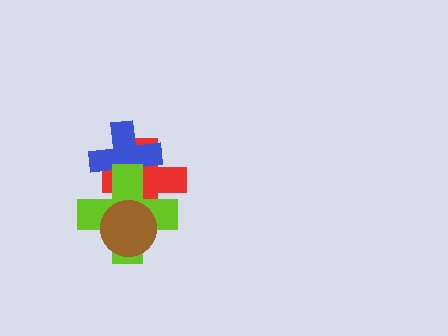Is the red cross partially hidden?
Yes, it is partially covered by another shape.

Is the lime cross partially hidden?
Yes, it is partially covered by another shape.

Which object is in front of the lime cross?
The brown circle is in front of the lime cross.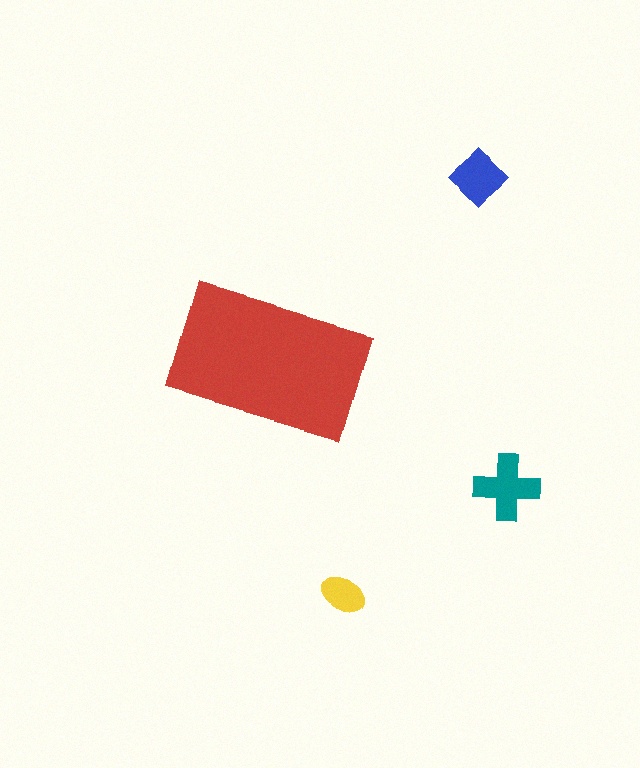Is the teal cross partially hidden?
No, the teal cross is fully visible.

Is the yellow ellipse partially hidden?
No, the yellow ellipse is fully visible.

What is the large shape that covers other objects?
A red rectangle.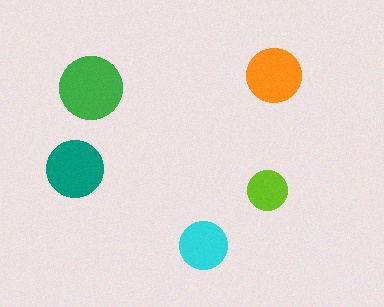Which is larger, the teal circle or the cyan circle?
The teal one.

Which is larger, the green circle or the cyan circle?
The green one.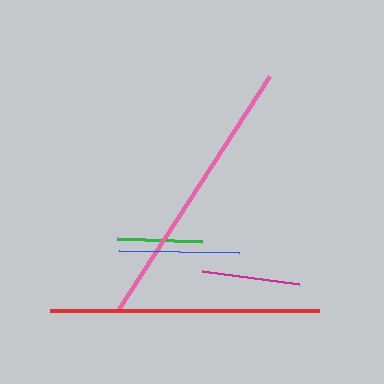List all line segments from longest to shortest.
From longest to shortest: pink, red, blue, magenta, green.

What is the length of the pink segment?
The pink segment is approximately 278 pixels long.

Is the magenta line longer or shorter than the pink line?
The pink line is longer than the magenta line.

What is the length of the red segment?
The red segment is approximately 269 pixels long.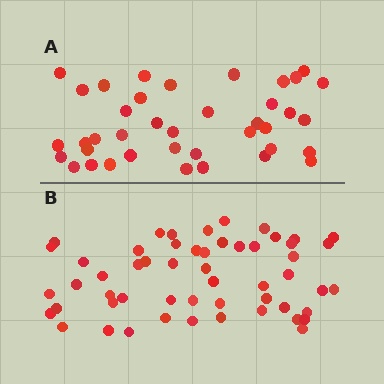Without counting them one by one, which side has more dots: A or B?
Region B (the bottom region) has more dots.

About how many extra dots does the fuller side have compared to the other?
Region B has approximately 15 more dots than region A.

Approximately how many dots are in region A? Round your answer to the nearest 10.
About 40 dots. (The exact count is 39, which rounds to 40.)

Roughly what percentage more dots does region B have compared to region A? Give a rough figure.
About 40% more.